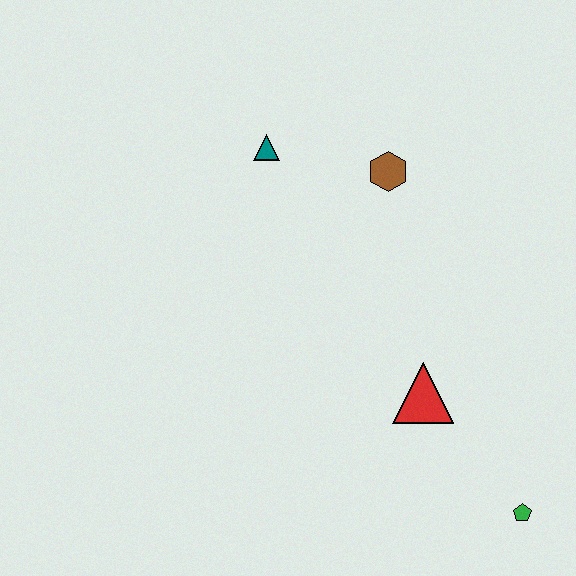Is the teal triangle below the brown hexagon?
No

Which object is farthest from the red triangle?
The teal triangle is farthest from the red triangle.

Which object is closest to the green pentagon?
The red triangle is closest to the green pentagon.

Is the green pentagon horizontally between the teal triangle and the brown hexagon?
No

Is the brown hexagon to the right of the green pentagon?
No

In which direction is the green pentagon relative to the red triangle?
The green pentagon is below the red triangle.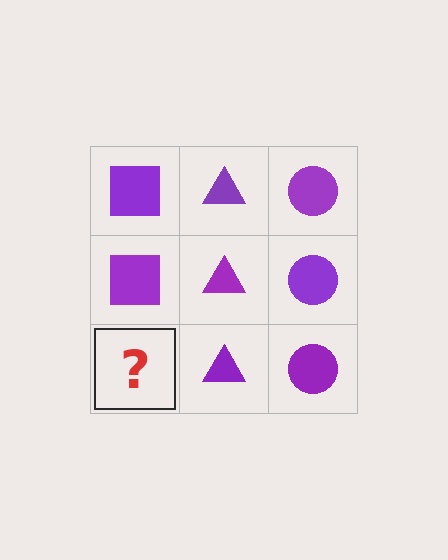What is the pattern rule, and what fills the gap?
The rule is that each column has a consistent shape. The gap should be filled with a purple square.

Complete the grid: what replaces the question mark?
The question mark should be replaced with a purple square.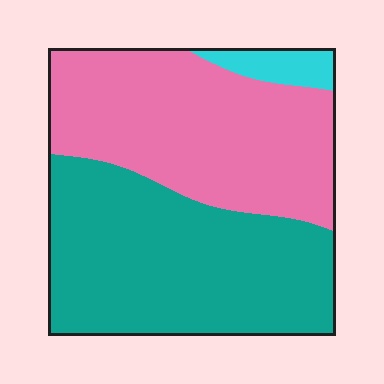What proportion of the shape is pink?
Pink covers around 45% of the shape.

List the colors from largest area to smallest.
From largest to smallest: teal, pink, cyan.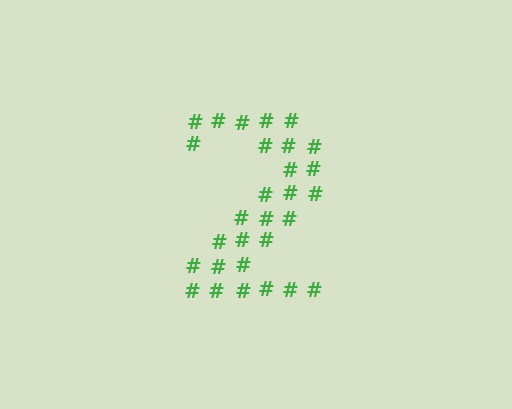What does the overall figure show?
The overall figure shows the digit 2.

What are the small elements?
The small elements are hash symbols.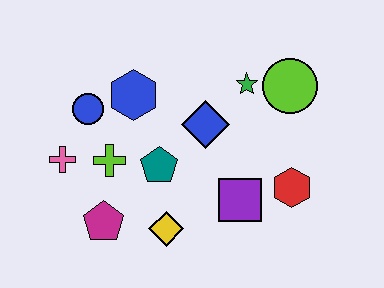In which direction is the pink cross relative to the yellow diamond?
The pink cross is to the left of the yellow diamond.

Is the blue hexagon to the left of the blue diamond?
Yes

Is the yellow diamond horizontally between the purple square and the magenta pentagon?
Yes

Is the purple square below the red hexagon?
Yes